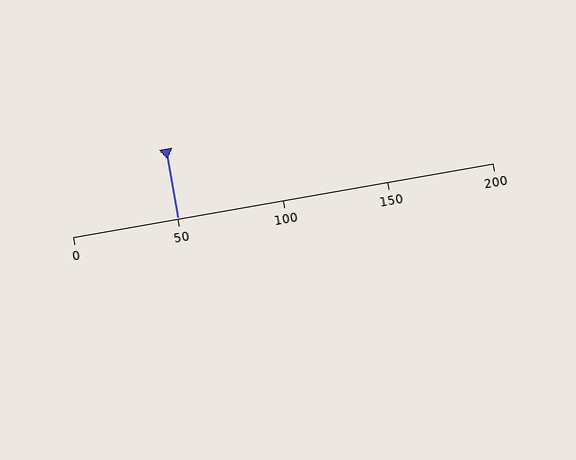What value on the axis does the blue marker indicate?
The marker indicates approximately 50.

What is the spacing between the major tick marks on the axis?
The major ticks are spaced 50 apart.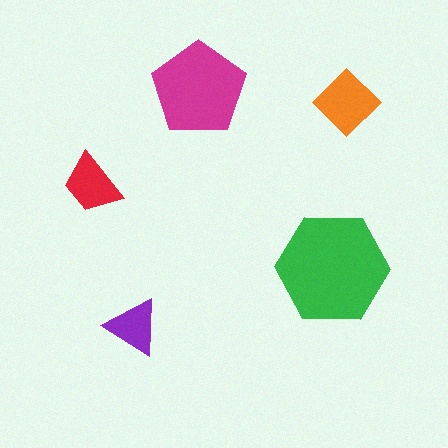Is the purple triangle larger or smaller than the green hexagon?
Smaller.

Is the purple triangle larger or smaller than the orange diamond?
Smaller.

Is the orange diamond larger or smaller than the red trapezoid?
Larger.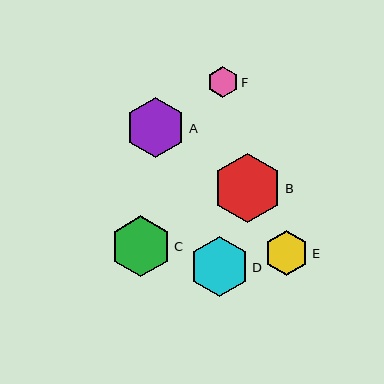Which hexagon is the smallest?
Hexagon F is the smallest with a size of approximately 31 pixels.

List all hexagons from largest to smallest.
From largest to smallest: B, C, A, D, E, F.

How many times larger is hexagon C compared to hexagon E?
Hexagon C is approximately 1.4 times the size of hexagon E.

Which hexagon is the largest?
Hexagon B is the largest with a size of approximately 69 pixels.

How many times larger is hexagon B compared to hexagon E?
Hexagon B is approximately 1.6 times the size of hexagon E.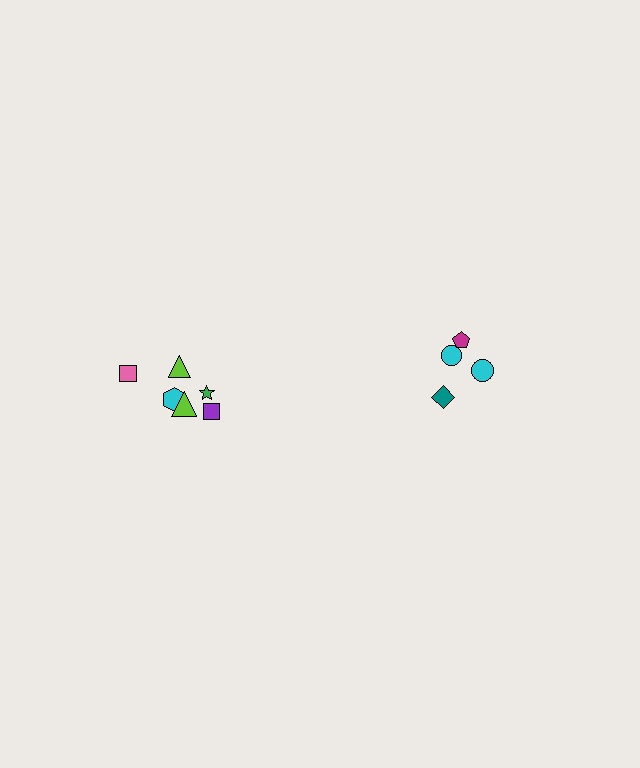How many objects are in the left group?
There are 6 objects.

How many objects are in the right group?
There are 4 objects.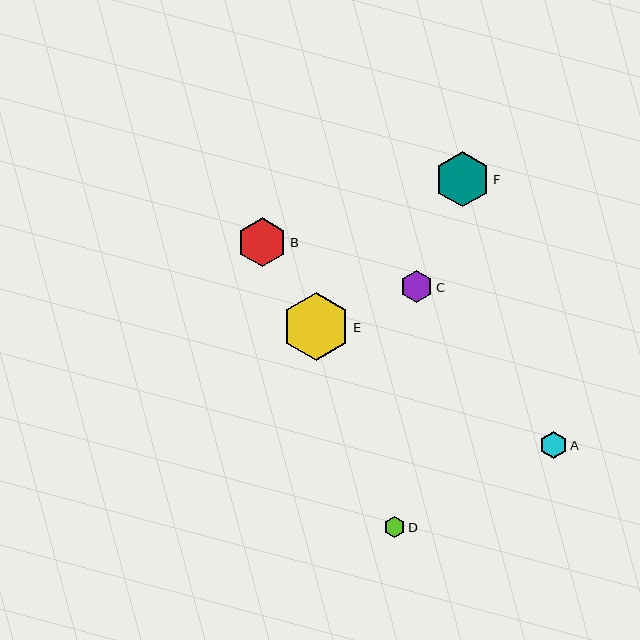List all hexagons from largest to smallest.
From largest to smallest: E, F, B, C, A, D.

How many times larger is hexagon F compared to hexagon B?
Hexagon F is approximately 1.1 times the size of hexagon B.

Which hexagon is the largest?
Hexagon E is the largest with a size of approximately 67 pixels.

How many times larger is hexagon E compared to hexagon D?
Hexagon E is approximately 3.1 times the size of hexagon D.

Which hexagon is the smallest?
Hexagon D is the smallest with a size of approximately 22 pixels.